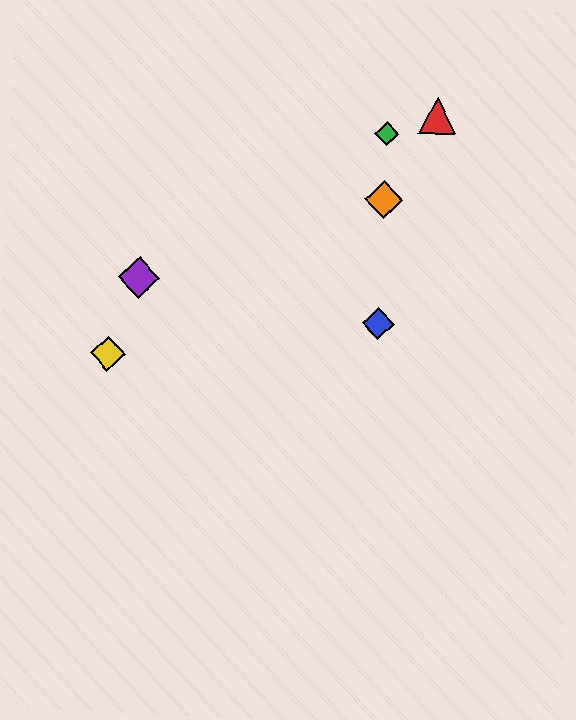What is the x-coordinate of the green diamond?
The green diamond is at x≈387.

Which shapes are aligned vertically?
The blue diamond, the green diamond, the orange diamond are aligned vertically.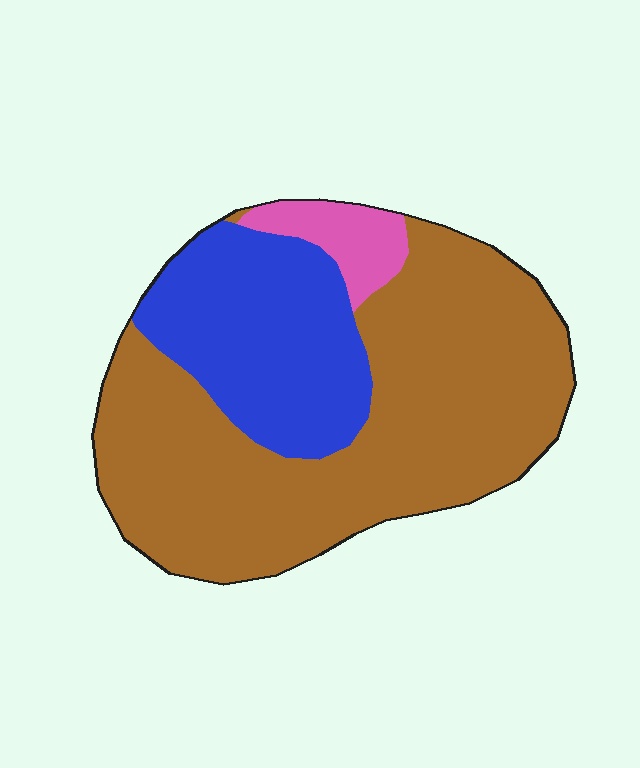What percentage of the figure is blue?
Blue covers around 30% of the figure.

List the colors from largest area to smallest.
From largest to smallest: brown, blue, pink.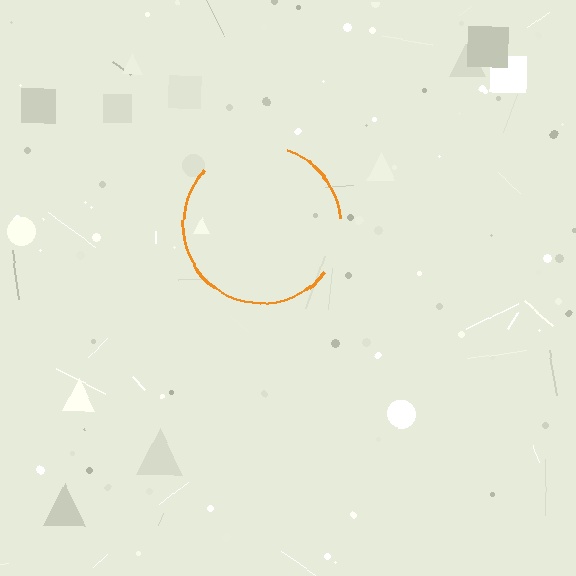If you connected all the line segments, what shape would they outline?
They would outline a circle.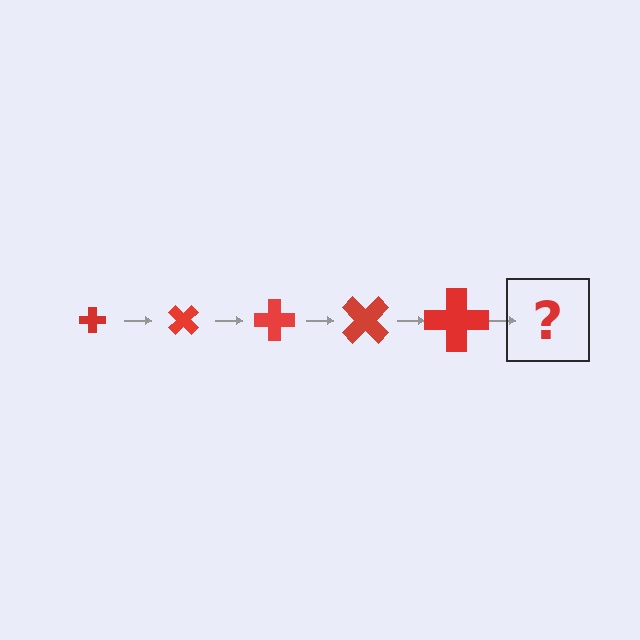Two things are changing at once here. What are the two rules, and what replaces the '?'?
The two rules are that the cross grows larger each step and it rotates 45 degrees each step. The '?' should be a cross, larger than the previous one and rotated 225 degrees from the start.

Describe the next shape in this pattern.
It should be a cross, larger than the previous one and rotated 225 degrees from the start.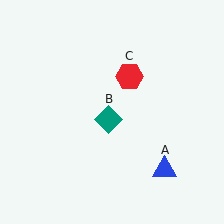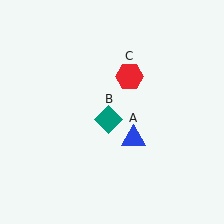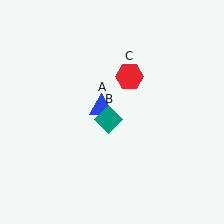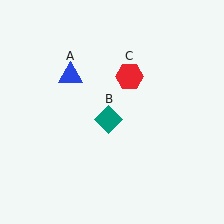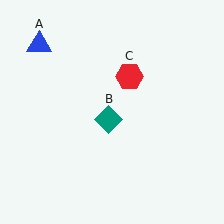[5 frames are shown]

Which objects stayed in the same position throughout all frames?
Teal diamond (object B) and red hexagon (object C) remained stationary.